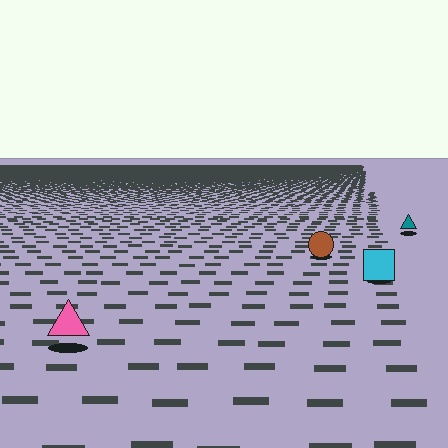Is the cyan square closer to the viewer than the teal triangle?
Yes. The cyan square is closer — you can tell from the texture gradient: the ground texture is coarser near it.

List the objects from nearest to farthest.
From nearest to farthest: the pink triangle, the cyan square, the brown circle, the teal triangle.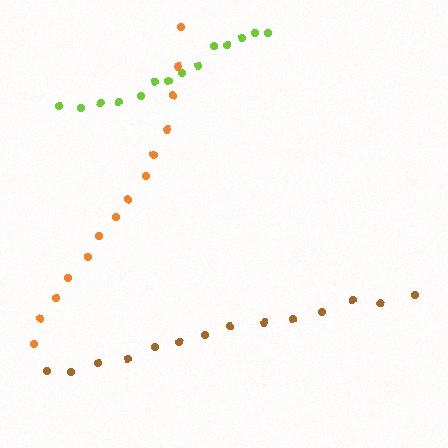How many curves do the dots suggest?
There are 3 distinct paths.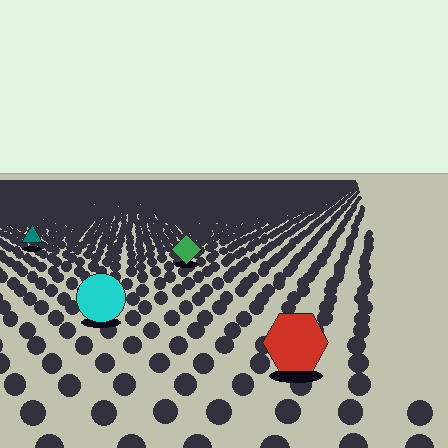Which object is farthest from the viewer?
The teal triangle is farthest from the viewer. It appears smaller and the ground texture around it is denser.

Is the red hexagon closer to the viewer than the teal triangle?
Yes. The red hexagon is closer — you can tell from the texture gradient: the ground texture is coarser near it.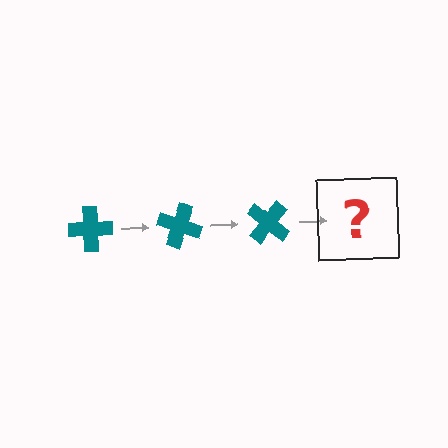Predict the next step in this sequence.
The next step is a teal cross rotated 60 degrees.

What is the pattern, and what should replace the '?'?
The pattern is that the cross rotates 20 degrees each step. The '?' should be a teal cross rotated 60 degrees.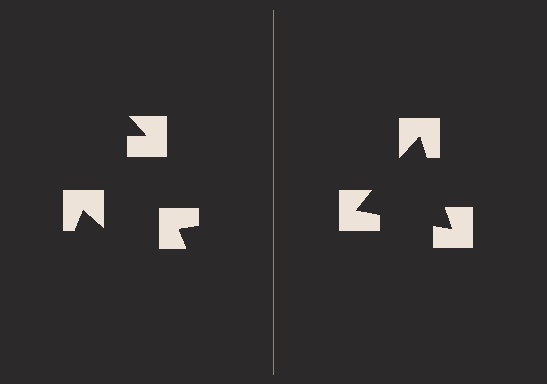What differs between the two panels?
The notched squares are positioned identically on both sides; only the wedge orientations differ. On the right they align to a triangle; on the left they are misaligned.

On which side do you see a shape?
An illusory triangle appears on the right side. On the left side the wedge cuts are rotated, so no coherent shape forms.